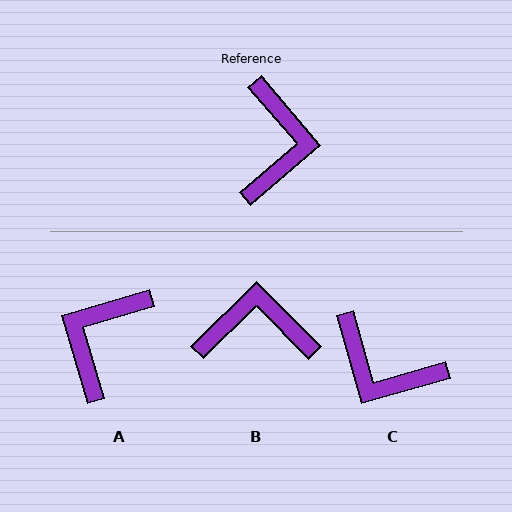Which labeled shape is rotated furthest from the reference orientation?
A, about 156 degrees away.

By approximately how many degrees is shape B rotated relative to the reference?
Approximately 94 degrees counter-clockwise.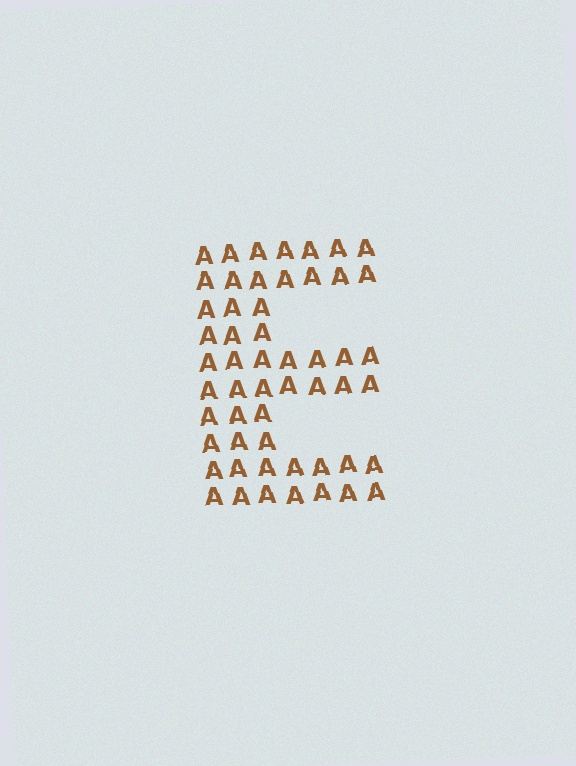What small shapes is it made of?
It is made of small letter A's.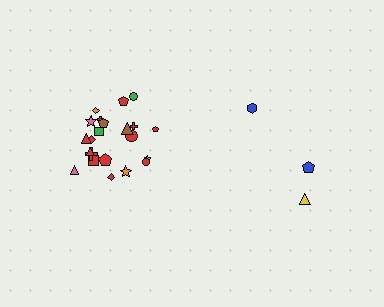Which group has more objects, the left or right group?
The left group.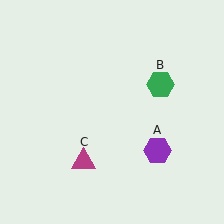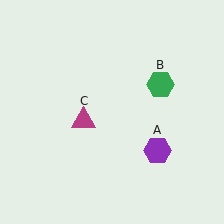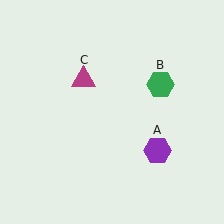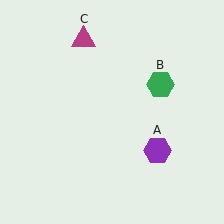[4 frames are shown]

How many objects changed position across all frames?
1 object changed position: magenta triangle (object C).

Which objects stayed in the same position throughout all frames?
Purple hexagon (object A) and green hexagon (object B) remained stationary.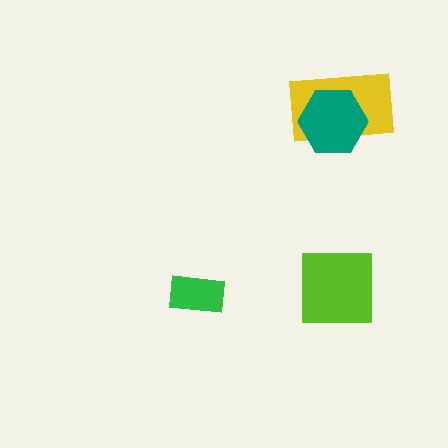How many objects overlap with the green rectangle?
0 objects overlap with the green rectangle.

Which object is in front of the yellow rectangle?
The teal hexagon is in front of the yellow rectangle.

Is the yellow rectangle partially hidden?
Yes, it is partially covered by another shape.